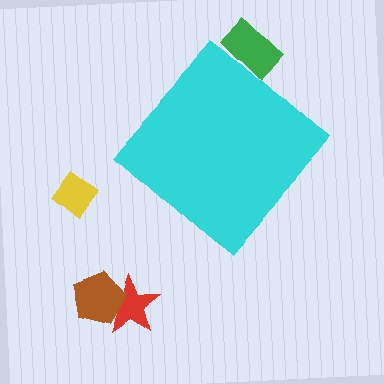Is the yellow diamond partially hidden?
No, the yellow diamond is fully visible.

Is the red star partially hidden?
No, the red star is fully visible.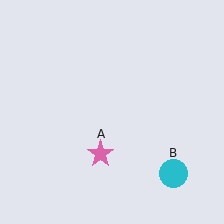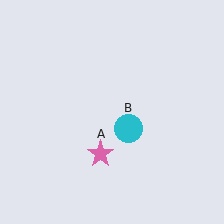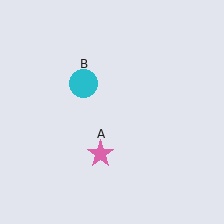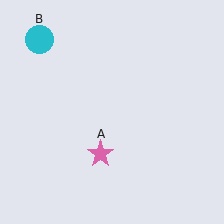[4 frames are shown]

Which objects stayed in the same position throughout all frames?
Pink star (object A) remained stationary.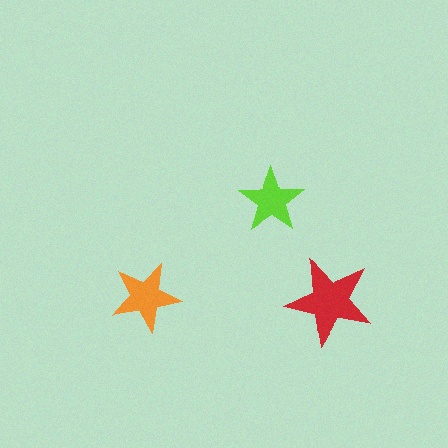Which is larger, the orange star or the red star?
The red one.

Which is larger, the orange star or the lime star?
The orange one.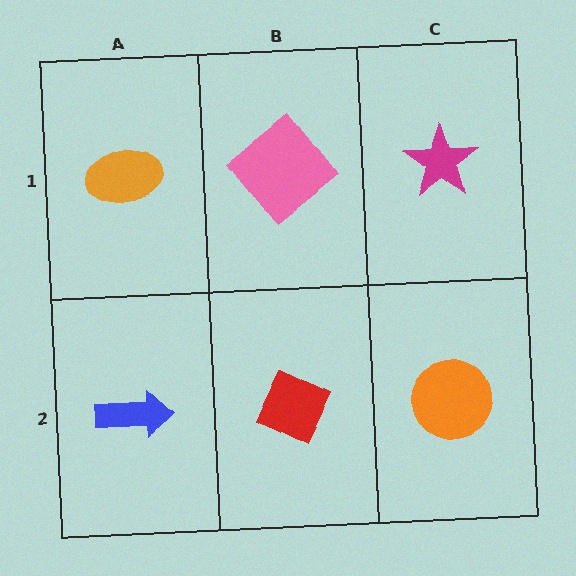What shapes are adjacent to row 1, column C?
An orange circle (row 2, column C), a pink diamond (row 1, column B).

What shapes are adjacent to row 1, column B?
A red diamond (row 2, column B), an orange ellipse (row 1, column A), a magenta star (row 1, column C).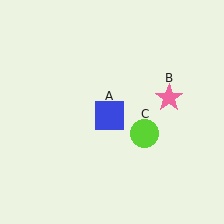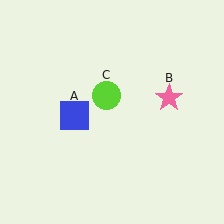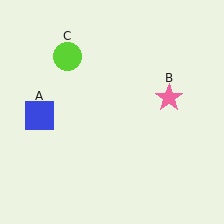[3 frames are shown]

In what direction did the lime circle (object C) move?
The lime circle (object C) moved up and to the left.